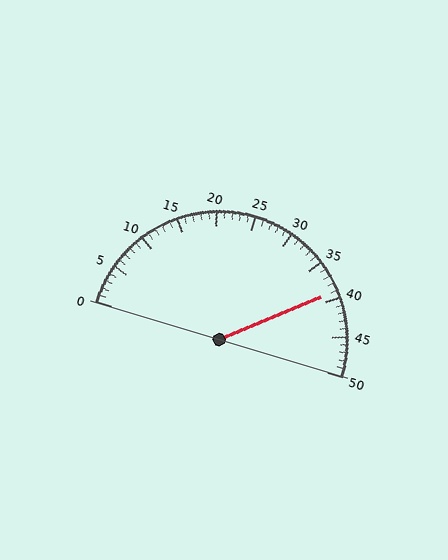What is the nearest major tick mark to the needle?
The nearest major tick mark is 40.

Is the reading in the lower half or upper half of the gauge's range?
The reading is in the upper half of the range (0 to 50).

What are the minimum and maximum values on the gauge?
The gauge ranges from 0 to 50.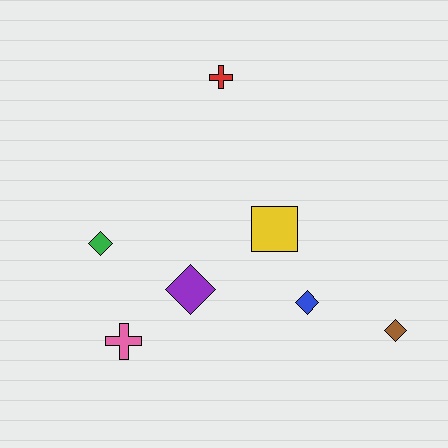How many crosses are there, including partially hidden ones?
There are 2 crosses.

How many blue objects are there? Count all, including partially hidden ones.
There is 1 blue object.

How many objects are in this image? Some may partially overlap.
There are 7 objects.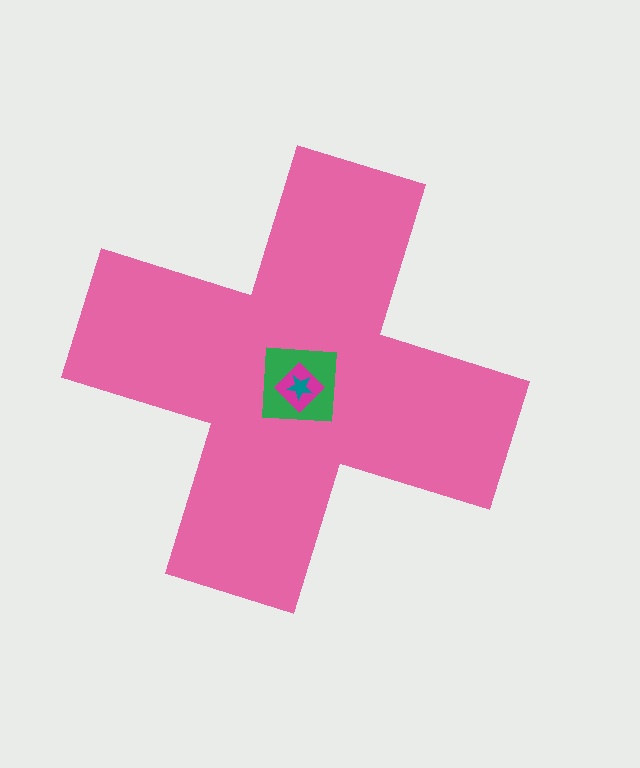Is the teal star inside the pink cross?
Yes.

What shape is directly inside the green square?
The magenta diamond.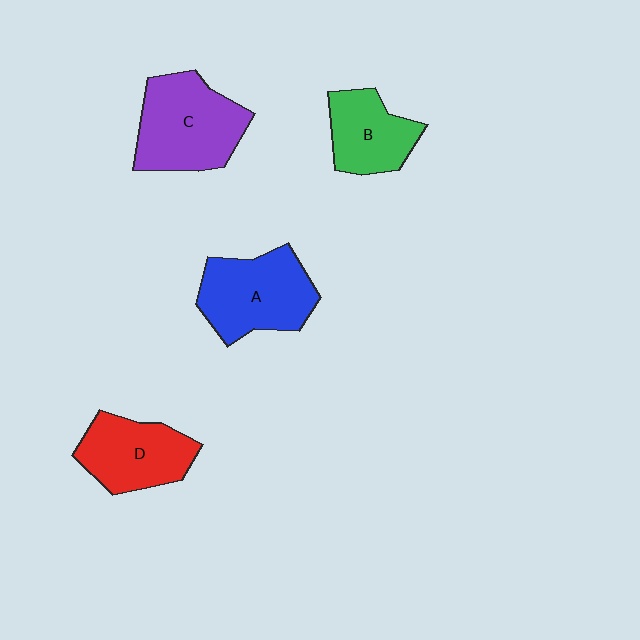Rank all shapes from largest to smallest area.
From largest to smallest: C (purple), A (blue), D (red), B (green).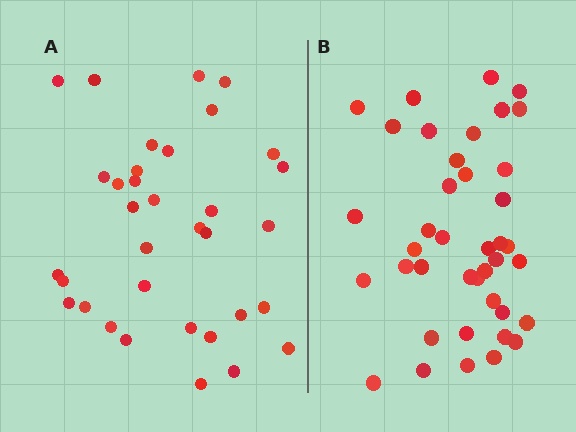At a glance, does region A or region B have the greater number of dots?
Region B (the right region) has more dots.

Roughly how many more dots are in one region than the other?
Region B has about 6 more dots than region A.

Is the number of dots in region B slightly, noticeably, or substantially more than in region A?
Region B has only slightly more — the two regions are fairly close. The ratio is roughly 1.2 to 1.